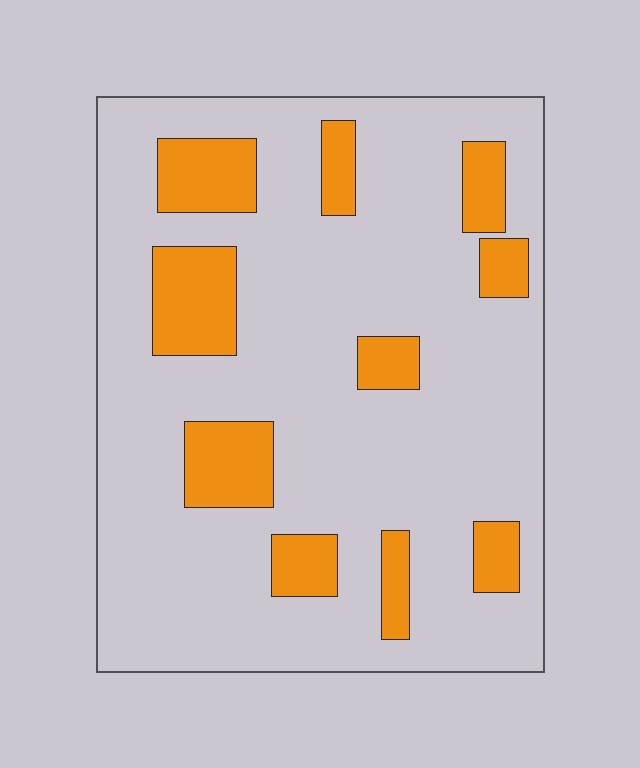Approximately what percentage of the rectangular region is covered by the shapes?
Approximately 20%.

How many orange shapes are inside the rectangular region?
10.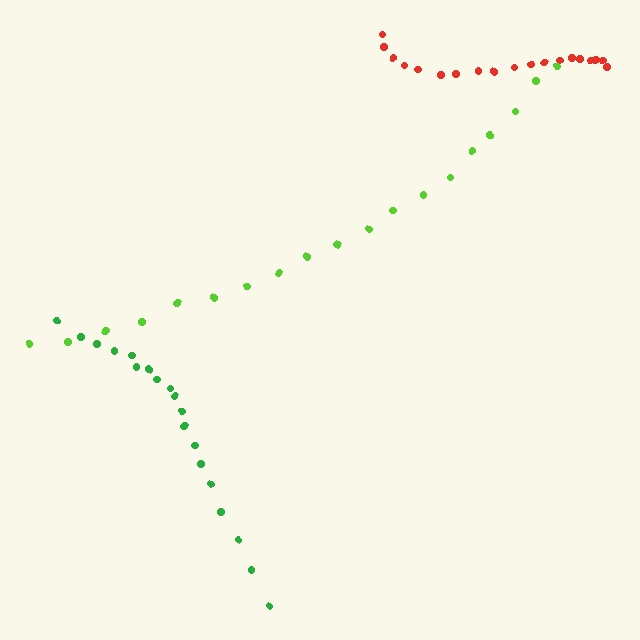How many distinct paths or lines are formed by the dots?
There are 3 distinct paths.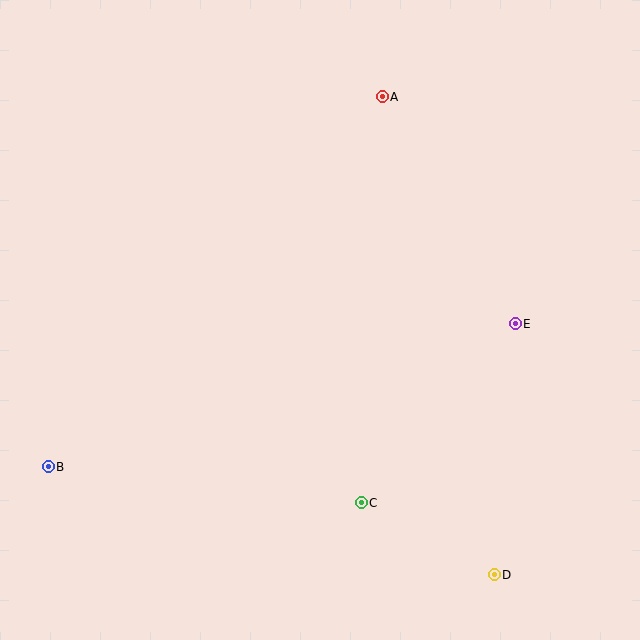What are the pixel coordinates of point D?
Point D is at (494, 575).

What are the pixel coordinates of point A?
Point A is at (382, 97).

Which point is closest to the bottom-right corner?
Point D is closest to the bottom-right corner.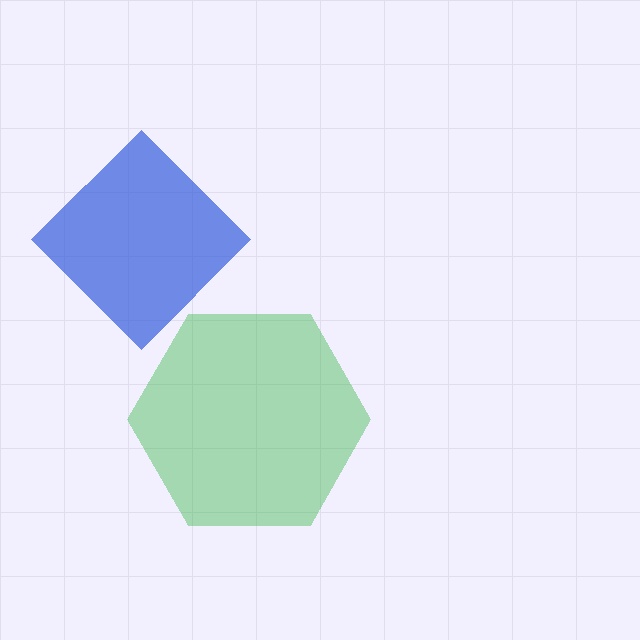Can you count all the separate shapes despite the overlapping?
Yes, there are 2 separate shapes.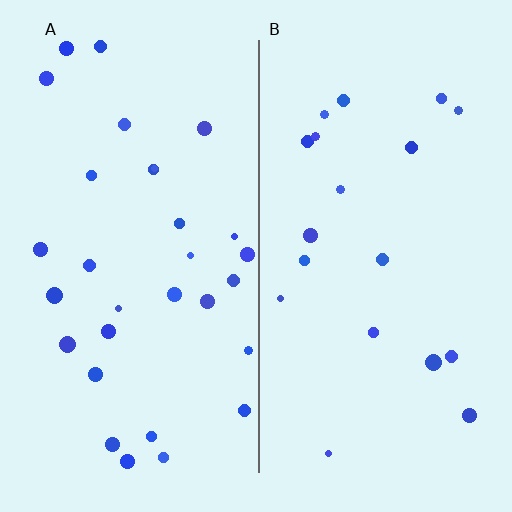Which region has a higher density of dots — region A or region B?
A (the left).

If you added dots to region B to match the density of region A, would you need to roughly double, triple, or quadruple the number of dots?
Approximately double.